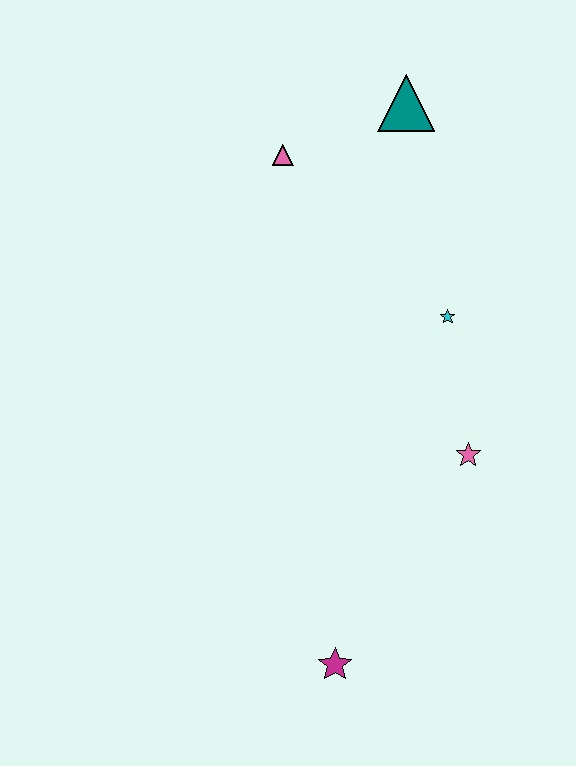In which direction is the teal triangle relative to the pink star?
The teal triangle is above the pink star.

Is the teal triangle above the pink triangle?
Yes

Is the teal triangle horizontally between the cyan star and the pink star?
No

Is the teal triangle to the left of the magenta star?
No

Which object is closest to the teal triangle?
The pink triangle is closest to the teal triangle.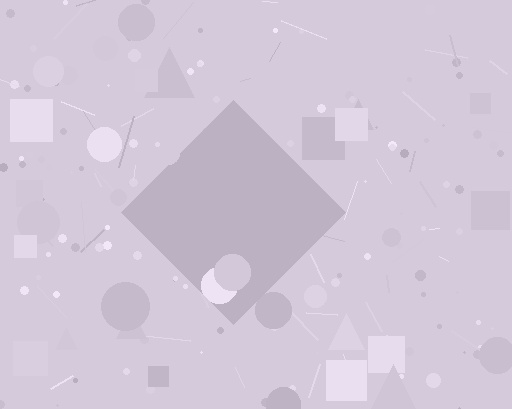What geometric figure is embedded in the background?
A diamond is embedded in the background.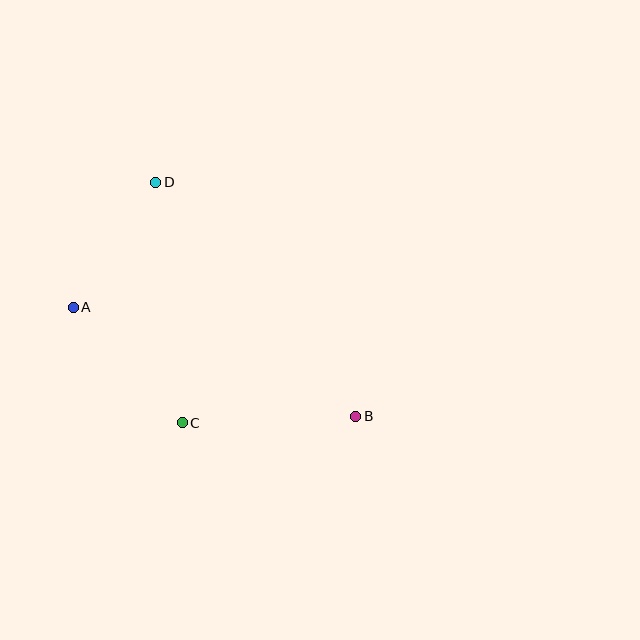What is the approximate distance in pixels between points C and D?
The distance between C and D is approximately 242 pixels.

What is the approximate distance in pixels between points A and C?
The distance between A and C is approximately 159 pixels.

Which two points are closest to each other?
Points A and D are closest to each other.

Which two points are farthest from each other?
Points B and D are farthest from each other.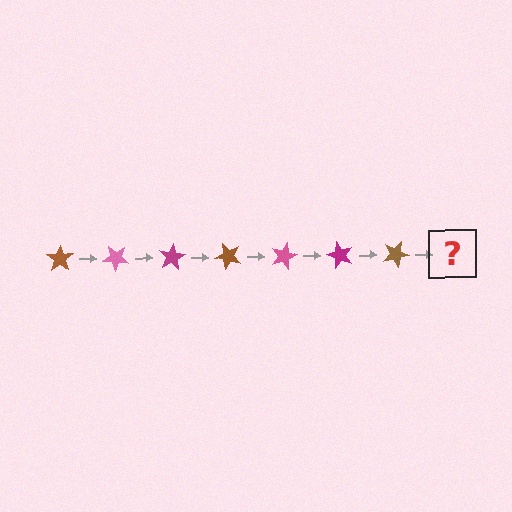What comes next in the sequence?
The next element should be a pink star, rotated 280 degrees from the start.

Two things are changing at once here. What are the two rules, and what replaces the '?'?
The two rules are that it rotates 40 degrees each step and the color cycles through brown, pink, and magenta. The '?' should be a pink star, rotated 280 degrees from the start.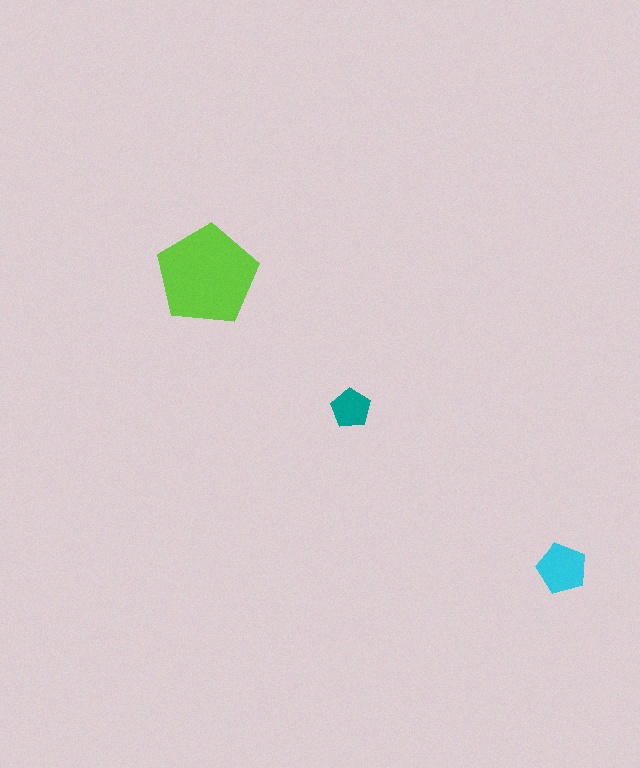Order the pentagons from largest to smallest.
the lime one, the cyan one, the teal one.